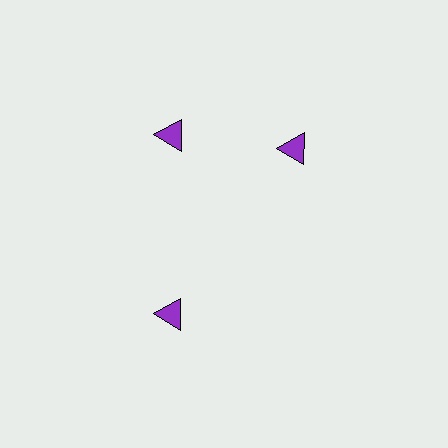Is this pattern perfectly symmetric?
No. The 3 purple triangles are arranged in a ring, but one element near the 3 o'clock position is rotated out of alignment along the ring, breaking the 3-fold rotational symmetry.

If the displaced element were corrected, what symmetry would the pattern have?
It would have 3-fold rotational symmetry — the pattern would map onto itself every 120 degrees.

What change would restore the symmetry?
The symmetry would be restored by rotating it back into even spacing with its neighbors so that all 3 triangles sit at equal angles and equal distance from the center.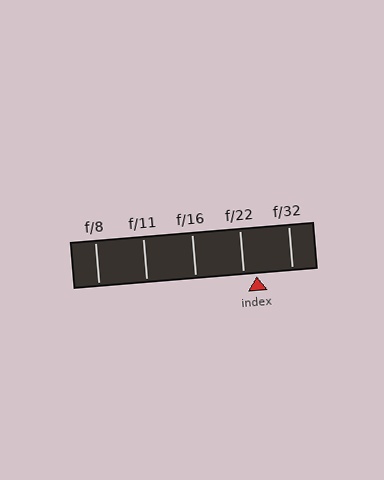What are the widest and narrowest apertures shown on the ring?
The widest aperture shown is f/8 and the narrowest is f/32.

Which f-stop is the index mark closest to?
The index mark is closest to f/22.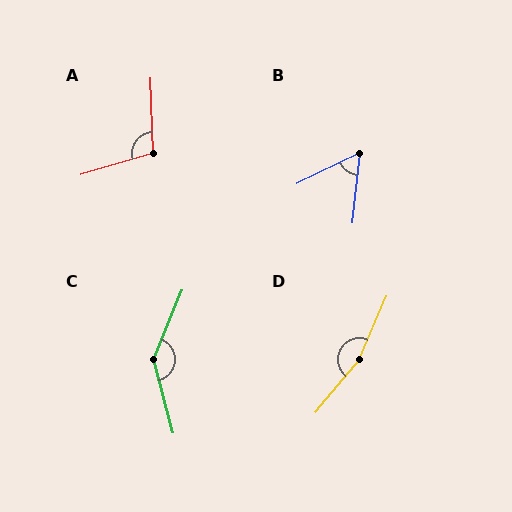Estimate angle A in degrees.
Approximately 105 degrees.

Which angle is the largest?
D, at approximately 163 degrees.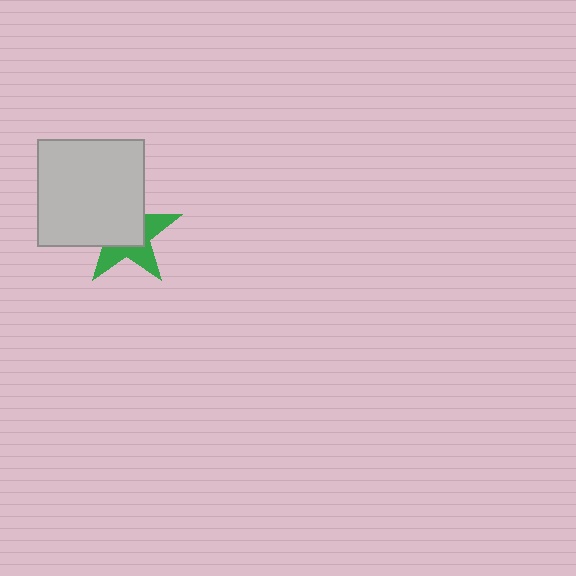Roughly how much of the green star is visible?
A small part of it is visible (roughly 42%).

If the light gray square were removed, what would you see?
You would see the complete green star.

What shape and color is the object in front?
The object in front is a light gray square.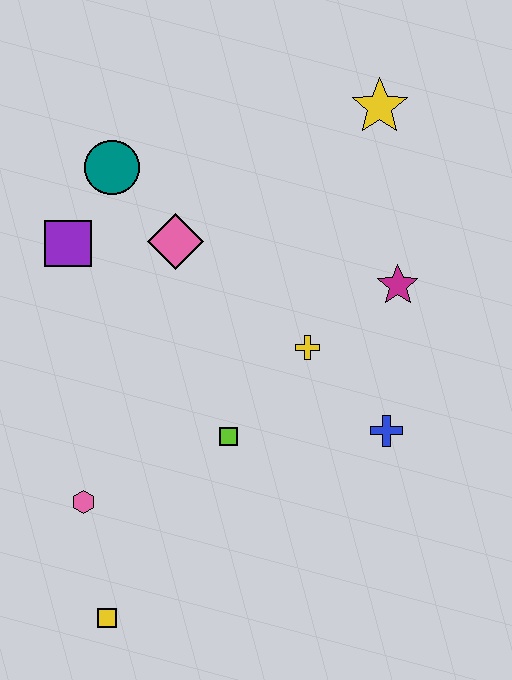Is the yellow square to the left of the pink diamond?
Yes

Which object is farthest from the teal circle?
The yellow square is farthest from the teal circle.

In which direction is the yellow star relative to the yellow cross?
The yellow star is above the yellow cross.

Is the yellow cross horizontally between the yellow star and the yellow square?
Yes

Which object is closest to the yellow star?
The magenta star is closest to the yellow star.